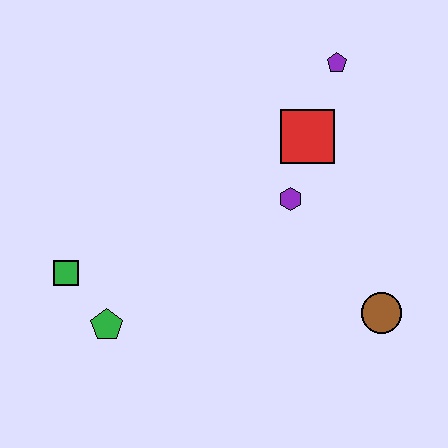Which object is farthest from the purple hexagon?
The green square is farthest from the purple hexagon.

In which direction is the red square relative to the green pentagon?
The red square is to the right of the green pentagon.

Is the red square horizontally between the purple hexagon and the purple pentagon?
Yes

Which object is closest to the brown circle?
The purple hexagon is closest to the brown circle.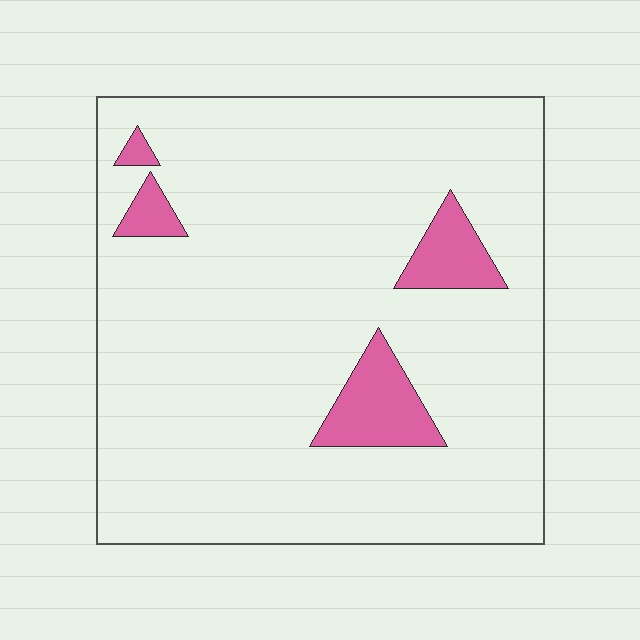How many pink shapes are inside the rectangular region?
4.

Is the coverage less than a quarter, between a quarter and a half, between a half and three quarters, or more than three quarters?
Less than a quarter.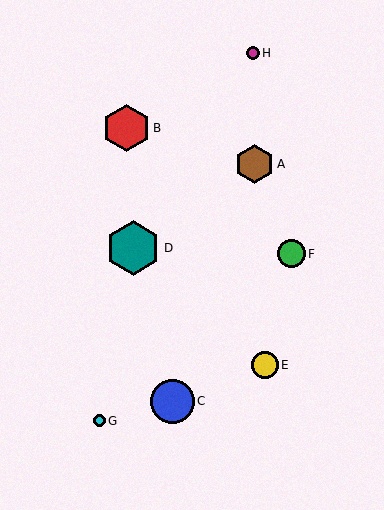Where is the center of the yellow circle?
The center of the yellow circle is at (265, 365).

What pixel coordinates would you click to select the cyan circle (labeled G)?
Click at (99, 421) to select the cyan circle G.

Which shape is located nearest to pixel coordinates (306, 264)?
The green circle (labeled F) at (291, 254) is nearest to that location.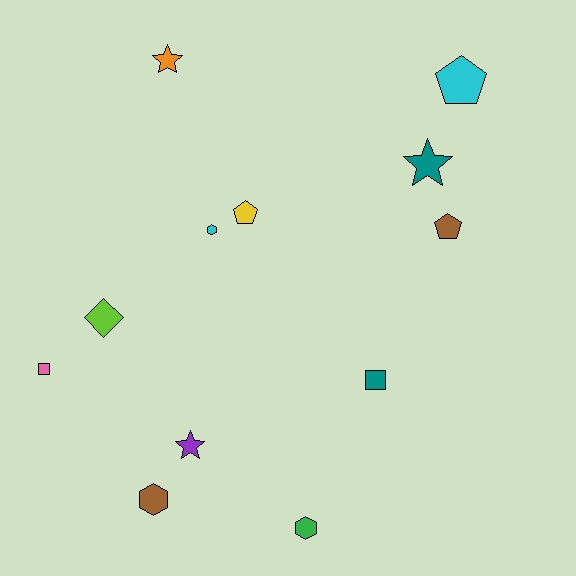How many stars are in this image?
There are 3 stars.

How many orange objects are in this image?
There is 1 orange object.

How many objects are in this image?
There are 12 objects.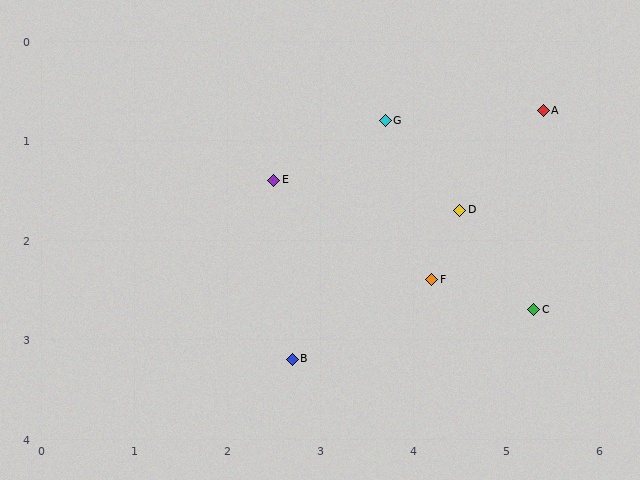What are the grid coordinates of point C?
Point C is at approximately (5.3, 2.7).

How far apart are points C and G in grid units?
Points C and G are about 2.5 grid units apart.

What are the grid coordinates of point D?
Point D is at approximately (4.5, 1.7).